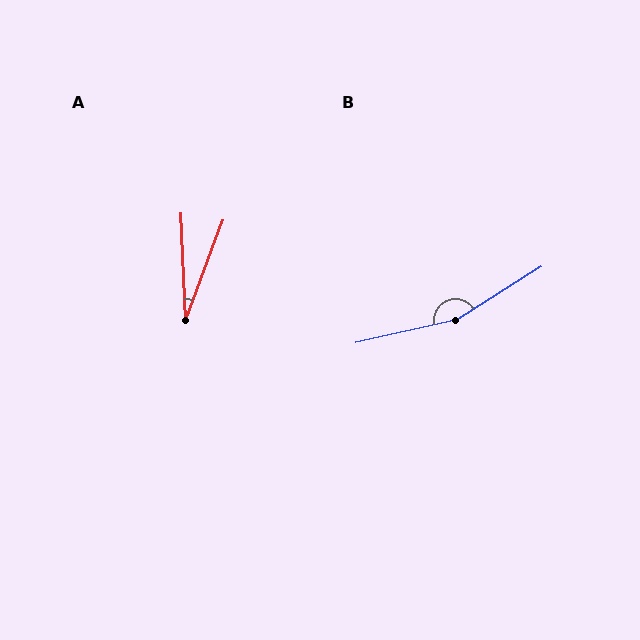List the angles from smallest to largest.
A (23°), B (160°).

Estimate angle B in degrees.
Approximately 160 degrees.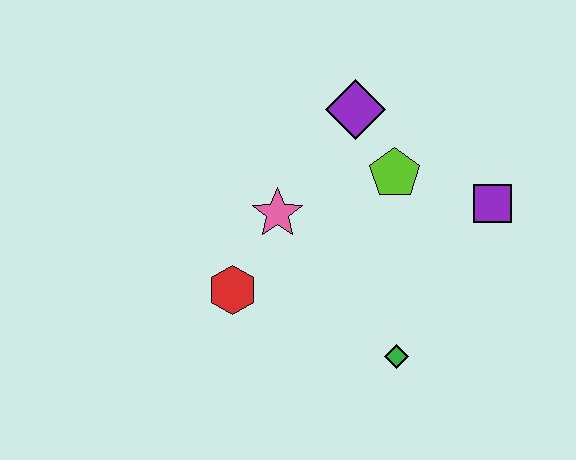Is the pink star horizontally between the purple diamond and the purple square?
No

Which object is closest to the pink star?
The red hexagon is closest to the pink star.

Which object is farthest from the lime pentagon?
The red hexagon is farthest from the lime pentagon.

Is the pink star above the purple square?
No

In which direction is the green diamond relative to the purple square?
The green diamond is below the purple square.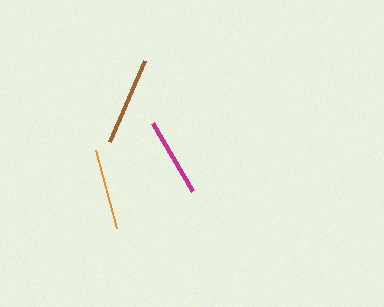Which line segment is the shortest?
The magenta line is the shortest at approximately 78 pixels.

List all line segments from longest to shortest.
From longest to shortest: brown, orange, magenta.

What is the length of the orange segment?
The orange segment is approximately 81 pixels long.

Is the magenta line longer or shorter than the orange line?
The orange line is longer than the magenta line.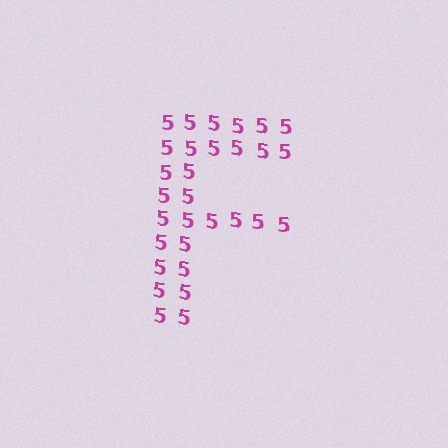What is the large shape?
The large shape is the letter F.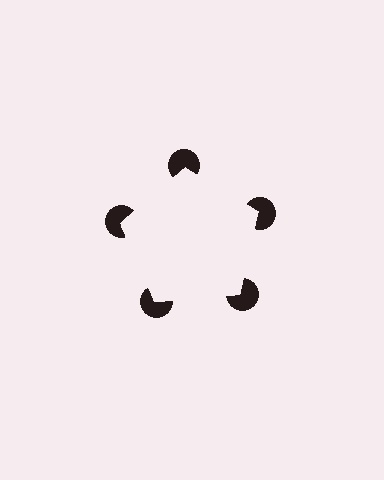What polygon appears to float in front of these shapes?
An illusory pentagon — its edges are inferred from the aligned wedge cuts in the pac-man discs, not physically drawn.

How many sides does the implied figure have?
5 sides.